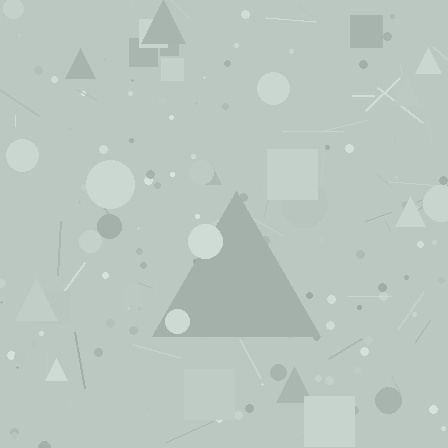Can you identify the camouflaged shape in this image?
The camouflaged shape is a triangle.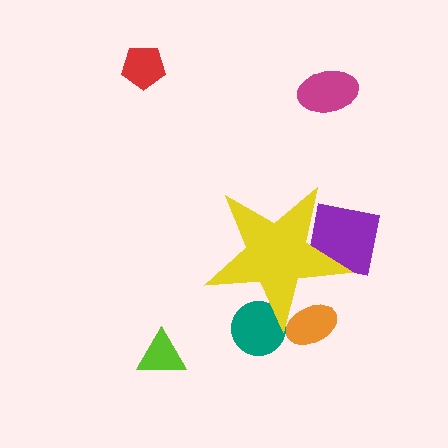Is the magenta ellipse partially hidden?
No, the magenta ellipse is fully visible.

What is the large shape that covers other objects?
A yellow star.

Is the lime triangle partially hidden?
No, the lime triangle is fully visible.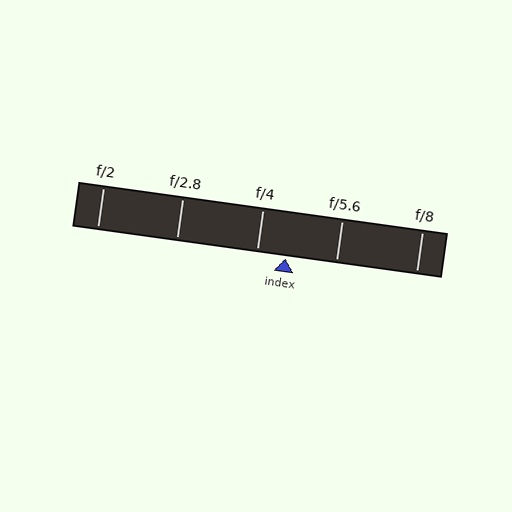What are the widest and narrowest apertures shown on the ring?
The widest aperture shown is f/2 and the narrowest is f/8.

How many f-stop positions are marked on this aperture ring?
There are 5 f-stop positions marked.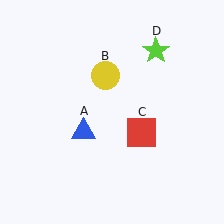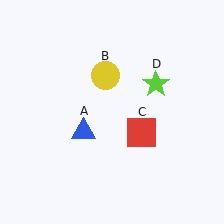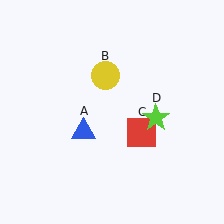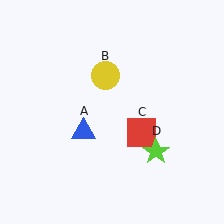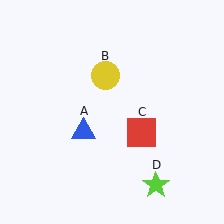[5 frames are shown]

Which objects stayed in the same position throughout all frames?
Blue triangle (object A) and yellow circle (object B) and red square (object C) remained stationary.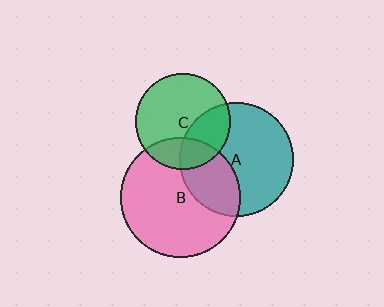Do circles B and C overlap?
Yes.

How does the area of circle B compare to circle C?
Approximately 1.6 times.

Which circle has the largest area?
Circle B (pink).